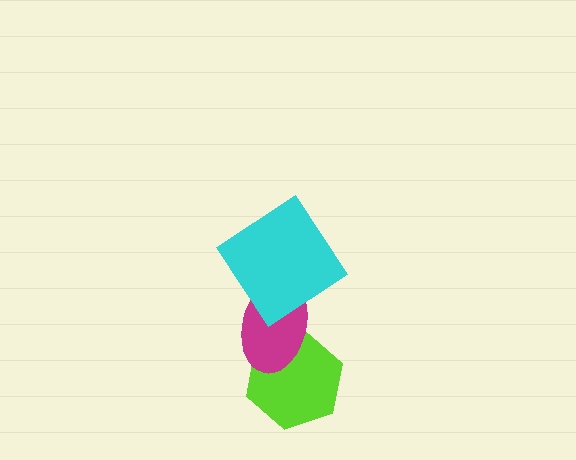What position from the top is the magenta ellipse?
The magenta ellipse is 2nd from the top.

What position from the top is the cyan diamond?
The cyan diamond is 1st from the top.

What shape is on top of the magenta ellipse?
The cyan diamond is on top of the magenta ellipse.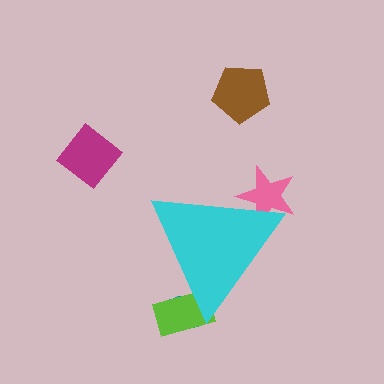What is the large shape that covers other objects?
A cyan triangle.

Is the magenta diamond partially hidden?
No, the magenta diamond is fully visible.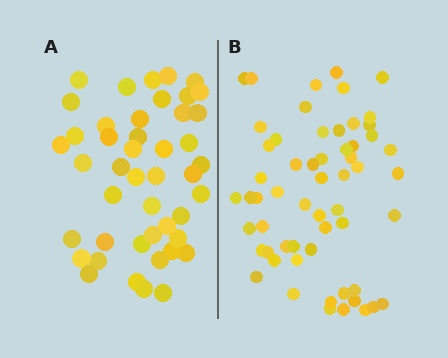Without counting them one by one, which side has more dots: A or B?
Region B (the right region) has more dots.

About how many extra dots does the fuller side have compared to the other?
Region B has approximately 15 more dots than region A.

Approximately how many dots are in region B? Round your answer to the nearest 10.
About 60 dots. (The exact count is 58, which rounds to 60.)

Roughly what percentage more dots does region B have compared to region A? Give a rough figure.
About 30% more.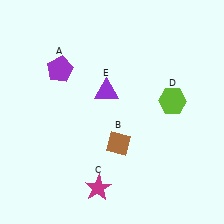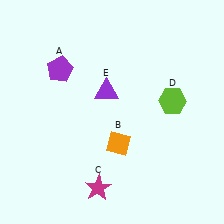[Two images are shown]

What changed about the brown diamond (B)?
In Image 1, B is brown. In Image 2, it changed to orange.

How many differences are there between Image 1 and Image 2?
There is 1 difference between the two images.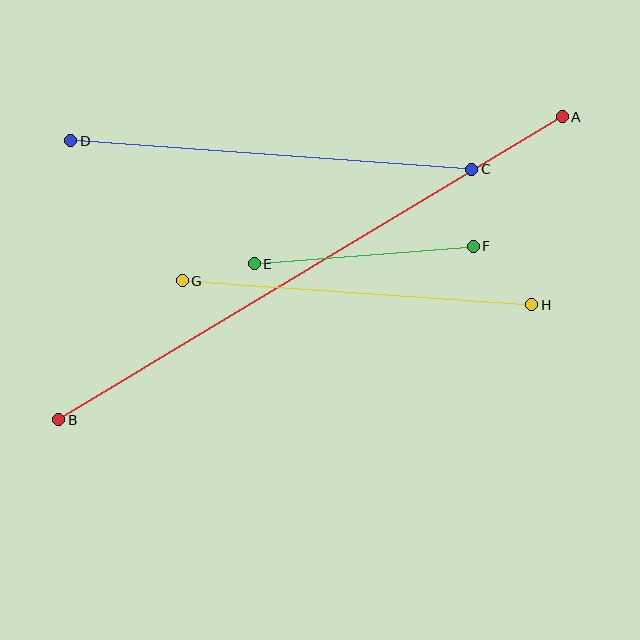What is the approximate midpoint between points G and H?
The midpoint is at approximately (357, 293) pixels.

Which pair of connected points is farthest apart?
Points A and B are farthest apart.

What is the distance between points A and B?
The distance is approximately 588 pixels.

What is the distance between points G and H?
The distance is approximately 350 pixels.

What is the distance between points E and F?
The distance is approximately 220 pixels.